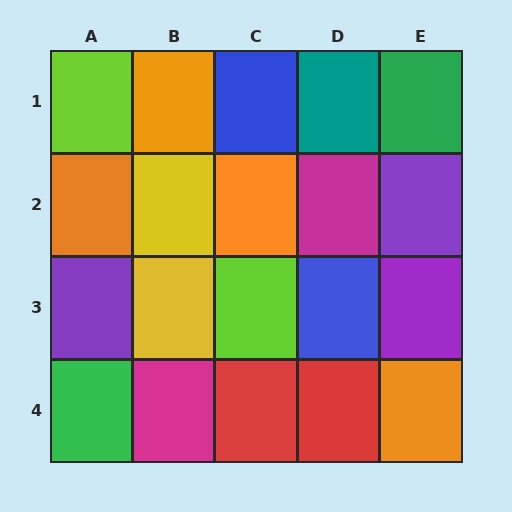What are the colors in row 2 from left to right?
Orange, yellow, orange, magenta, purple.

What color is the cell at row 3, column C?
Lime.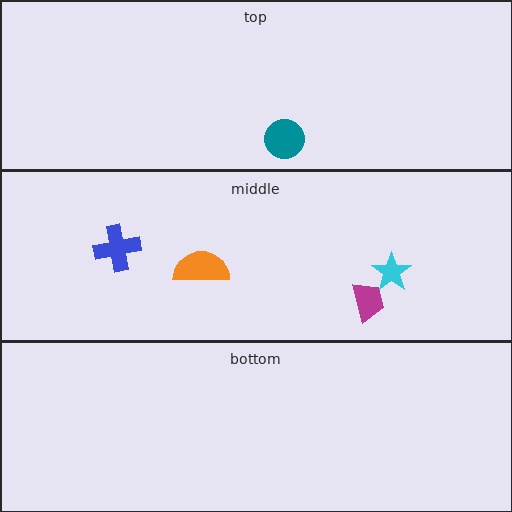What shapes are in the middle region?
The magenta trapezoid, the blue cross, the orange semicircle, the cyan star.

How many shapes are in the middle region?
4.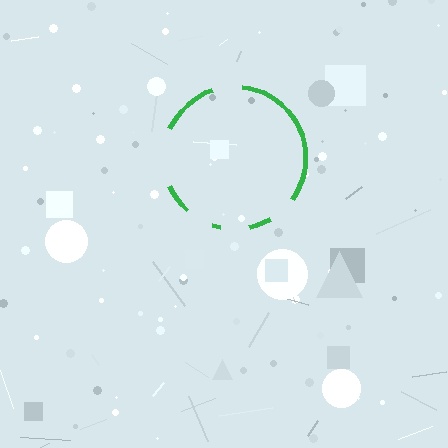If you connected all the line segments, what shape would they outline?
They would outline a circle.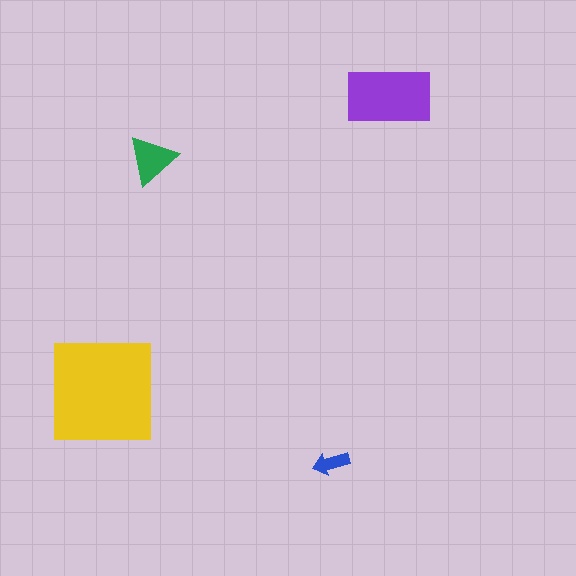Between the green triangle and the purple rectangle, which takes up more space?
The purple rectangle.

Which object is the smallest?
The blue arrow.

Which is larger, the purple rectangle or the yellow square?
The yellow square.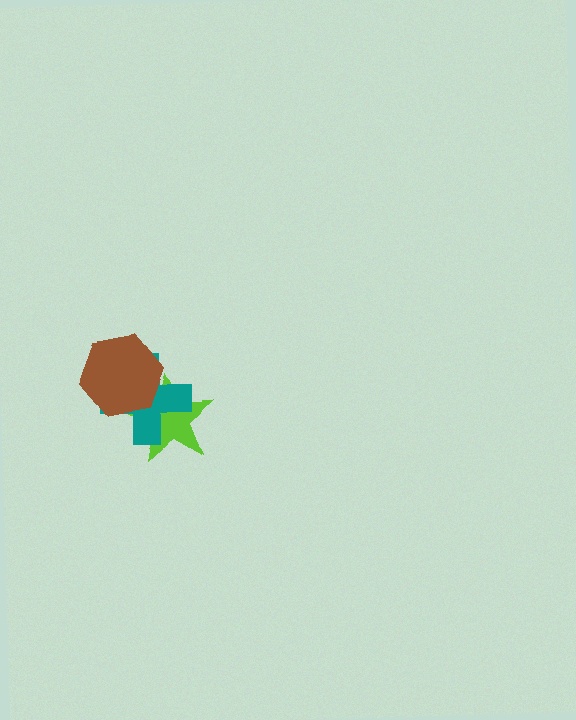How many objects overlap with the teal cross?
2 objects overlap with the teal cross.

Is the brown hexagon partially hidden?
No, no other shape covers it.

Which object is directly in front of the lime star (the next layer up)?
The teal cross is directly in front of the lime star.